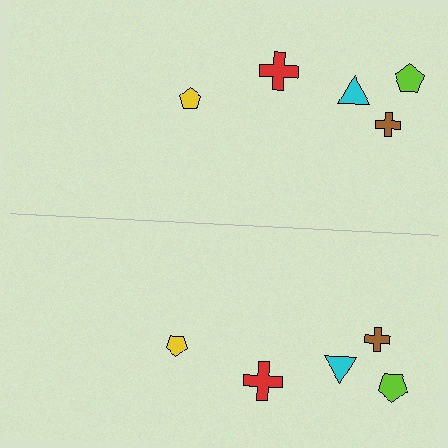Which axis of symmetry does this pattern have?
The pattern has a horizontal axis of symmetry running through the center of the image.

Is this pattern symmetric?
Yes, this pattern has bilateral (reflection) symmetry.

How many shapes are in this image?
There are 10 shapes in this image.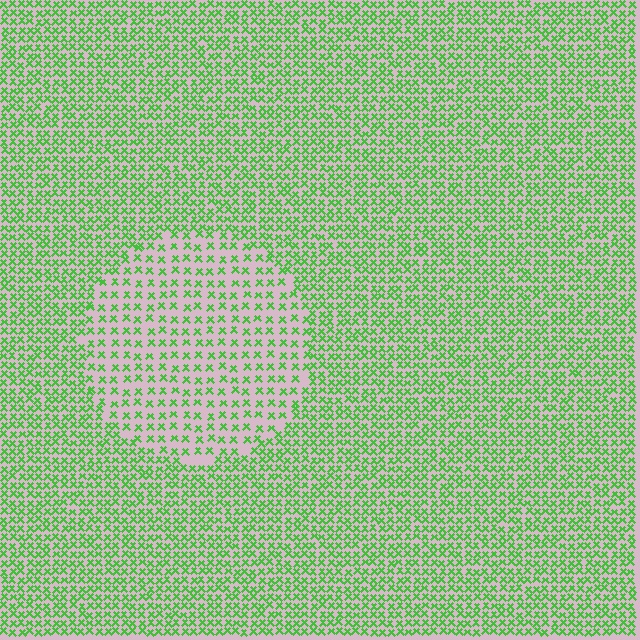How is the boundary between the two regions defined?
The boundary is defined by a change in element density (approximately 2.0x ratio). All elements are the same color, size, and shape.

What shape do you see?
I see a circle.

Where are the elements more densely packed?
The elements are more densely packed outside the circle boundary.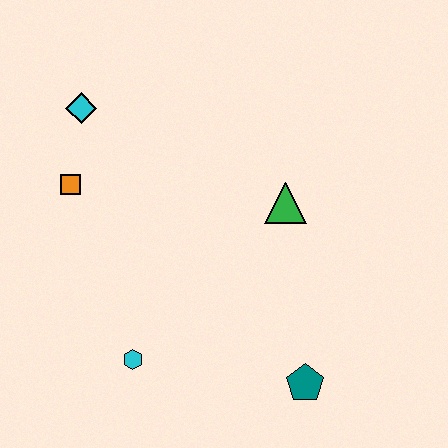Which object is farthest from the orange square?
The teal pentagon is farthest from the orange square.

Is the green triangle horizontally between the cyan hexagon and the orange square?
No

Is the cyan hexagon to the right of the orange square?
Yes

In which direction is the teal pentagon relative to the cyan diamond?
The teal pentagon is below the cyan diamond.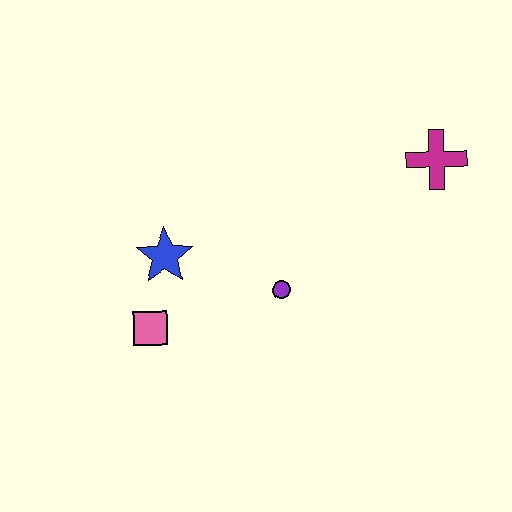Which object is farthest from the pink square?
The magenta cross is farthest from the pink square.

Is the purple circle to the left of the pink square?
No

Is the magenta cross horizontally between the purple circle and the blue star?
No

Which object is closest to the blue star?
The pink square is closest to the blue star.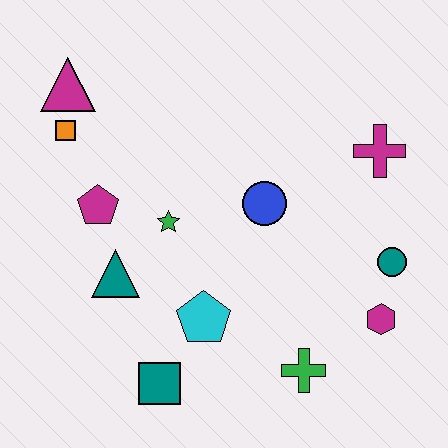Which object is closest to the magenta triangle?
The orange square is closest to the magenta triangle.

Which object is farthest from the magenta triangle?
The magenta hexagon is farthest from the magenta triangle.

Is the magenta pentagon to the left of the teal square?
Yes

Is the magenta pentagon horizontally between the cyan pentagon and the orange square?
Yes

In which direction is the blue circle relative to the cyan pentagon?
The blue circle is above the cyan pentagon.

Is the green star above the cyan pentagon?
Yes